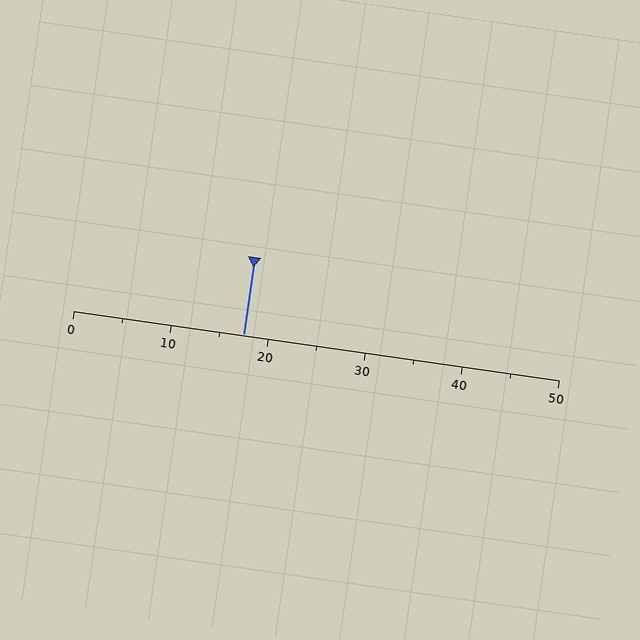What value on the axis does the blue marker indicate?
The marker indicates approximately 17.5.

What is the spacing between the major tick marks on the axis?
The major ticks are spaced 10 apart.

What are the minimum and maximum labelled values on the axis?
The axis runs from 0 to 50.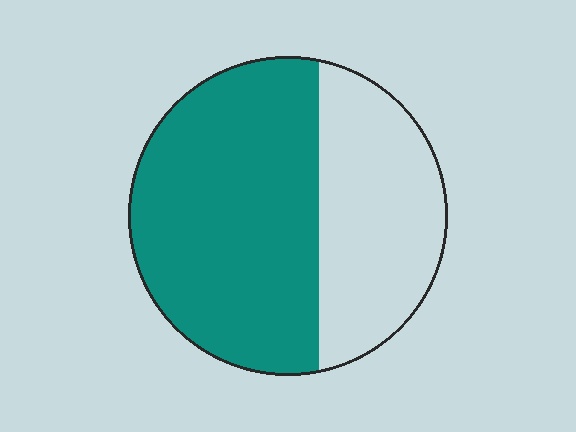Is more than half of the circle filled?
Yes.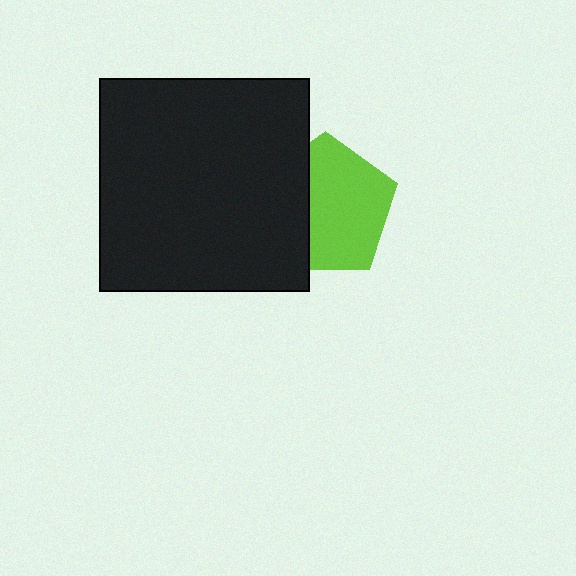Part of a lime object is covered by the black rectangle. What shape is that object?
It is a pentagon.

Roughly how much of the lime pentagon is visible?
About half of it is visible (roughly 65%).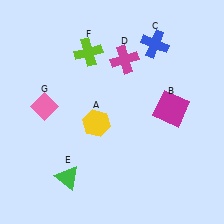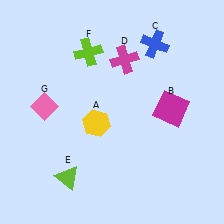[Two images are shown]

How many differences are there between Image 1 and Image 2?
There is 1 difference between the two images.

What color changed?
The triangle (E) changed from green in Image 1 to lime in Image 2.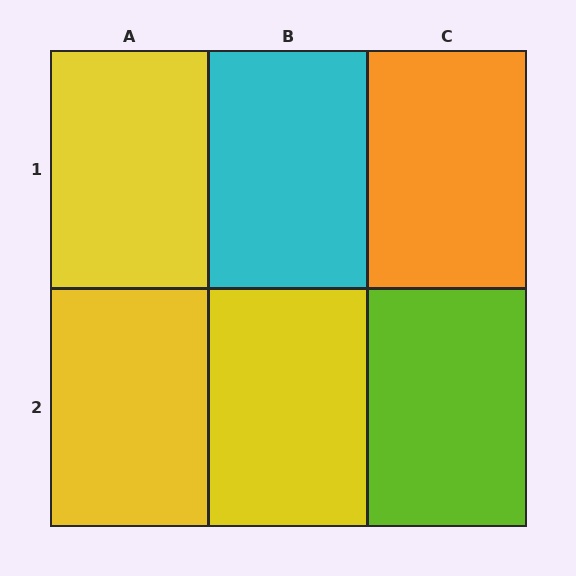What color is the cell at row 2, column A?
Yellow.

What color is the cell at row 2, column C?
Lime.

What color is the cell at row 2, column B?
Yellow.